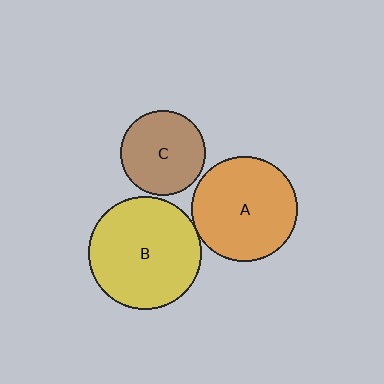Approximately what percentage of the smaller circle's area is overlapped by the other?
Approximately 5%.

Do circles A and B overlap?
Yes.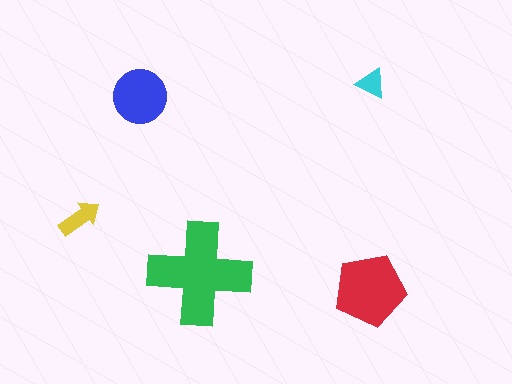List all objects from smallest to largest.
The cyan triangle, the yellow arrow, the blue circle, the red pentagon, the green cross.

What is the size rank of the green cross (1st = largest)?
1st.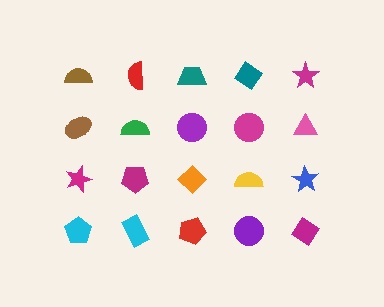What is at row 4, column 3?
A red pentagon.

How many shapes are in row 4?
5 shapes.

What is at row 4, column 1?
A cyan pentagon.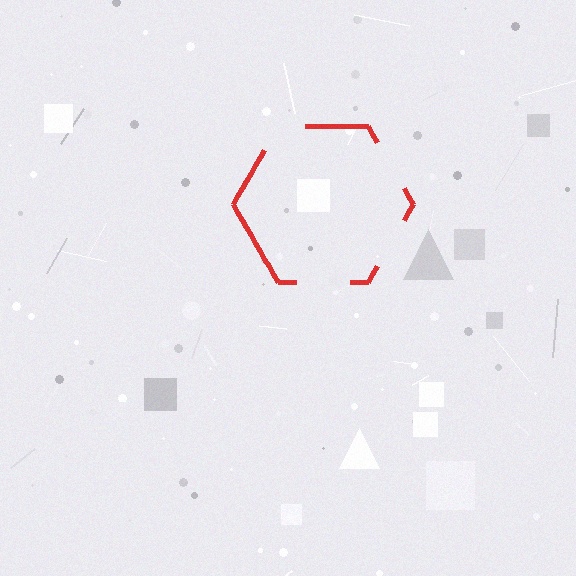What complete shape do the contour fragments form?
The contour fragments form a hexagon.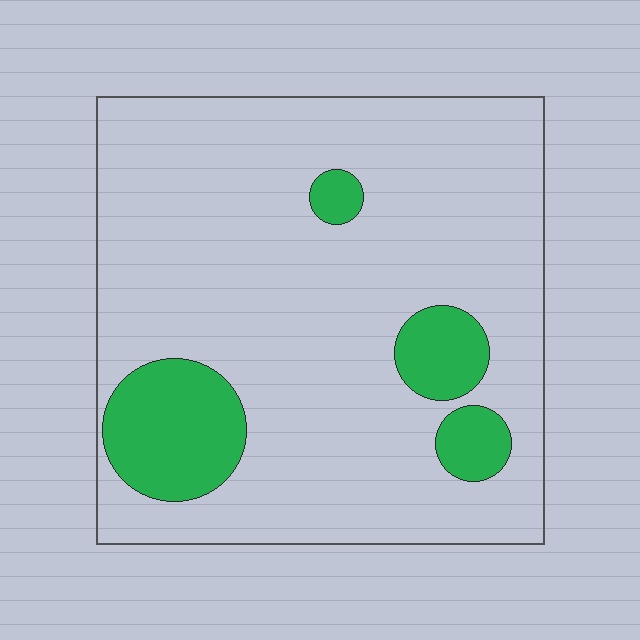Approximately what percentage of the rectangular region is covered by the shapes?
Approximately 15%.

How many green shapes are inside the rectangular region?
4.